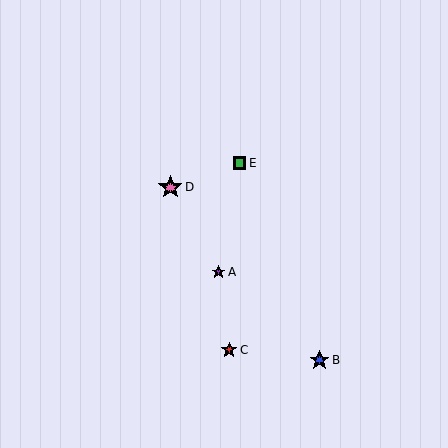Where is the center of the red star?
The center of the red star is at (229, 350).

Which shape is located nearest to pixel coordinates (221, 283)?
The purple star (labeled A) at (219, 272) is nearest to that location.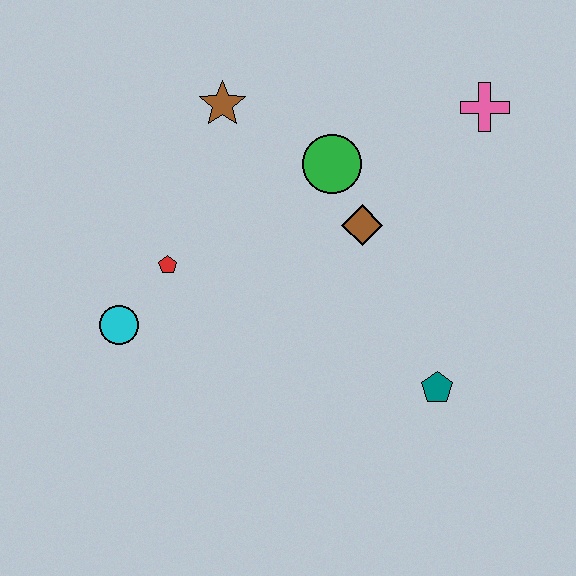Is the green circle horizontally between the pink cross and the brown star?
Yes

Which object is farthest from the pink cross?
The cyan circle is farthest from the pink cross.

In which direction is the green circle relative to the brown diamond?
The green circle is above the brown diamond.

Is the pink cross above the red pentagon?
Yes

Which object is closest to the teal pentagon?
The brown diamond is closest to the teal pentagon.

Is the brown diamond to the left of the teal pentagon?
Yes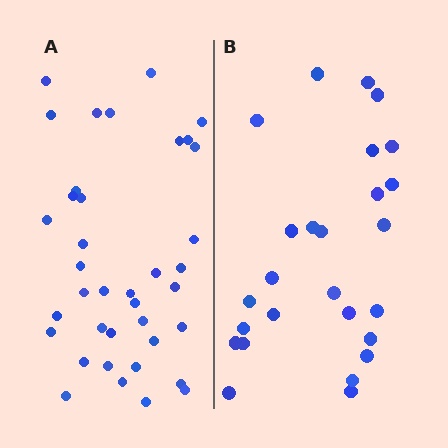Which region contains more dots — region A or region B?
Region A (the left region) has more dots.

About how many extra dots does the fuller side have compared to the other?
Region A has roughly 12 or so more dots than region B.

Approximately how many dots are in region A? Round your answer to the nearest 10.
About 40 dots. (The exact count is 38, which rounds to 40.)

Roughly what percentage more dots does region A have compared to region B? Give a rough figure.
About 45% more.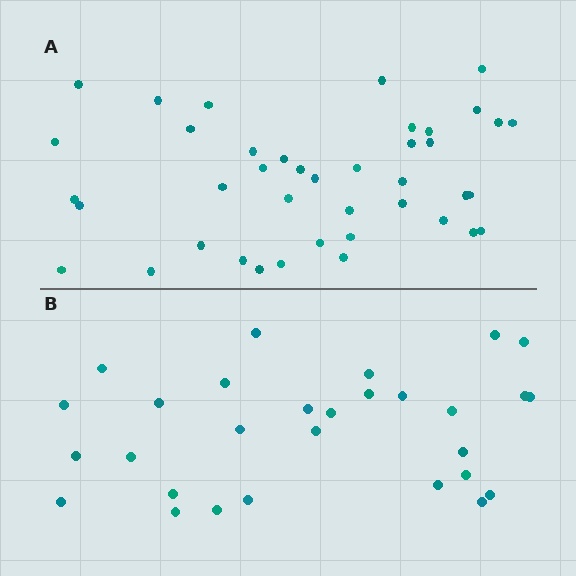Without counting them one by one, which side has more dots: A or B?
Region A (the top region) has more dots.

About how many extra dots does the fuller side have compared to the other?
Region A has roughly 12 or so more dots than region B.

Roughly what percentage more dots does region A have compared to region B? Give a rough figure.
About 40% more.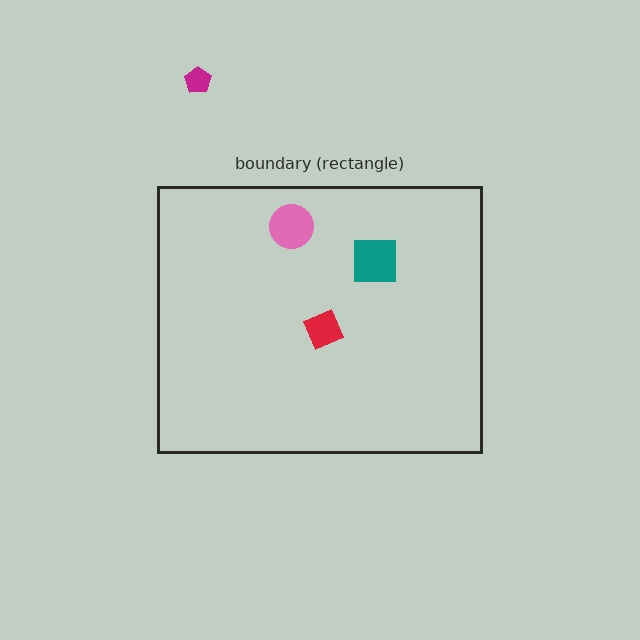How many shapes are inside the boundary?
3 inside, 1 outside.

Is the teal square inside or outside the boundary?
Inside.